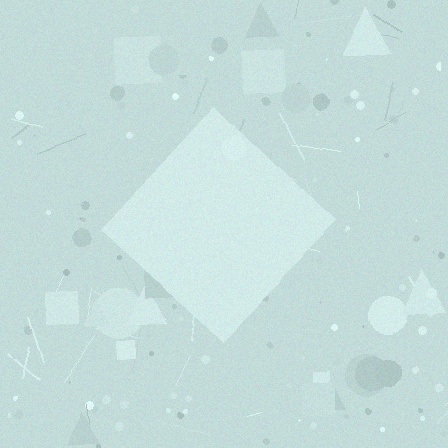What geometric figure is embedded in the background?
A diamond is embedded in the background.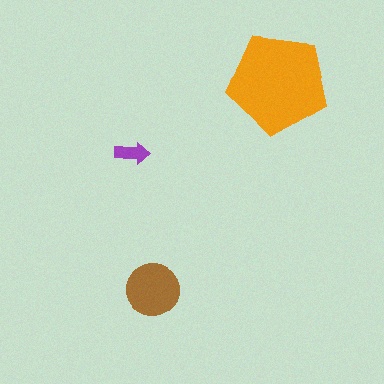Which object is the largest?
The orange pentagon.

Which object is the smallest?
The purple arrow.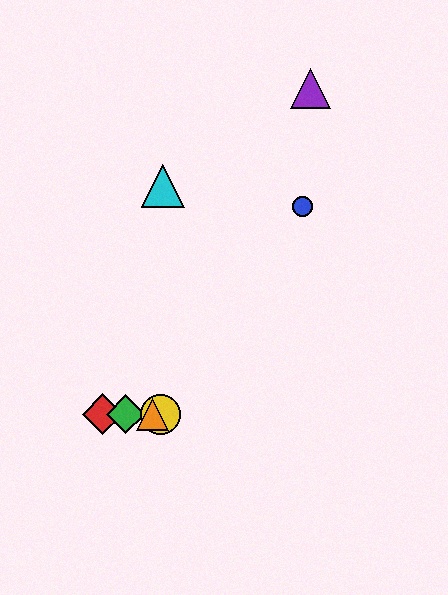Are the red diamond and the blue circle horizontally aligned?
No, the red diamond is at y≈414 and the blue circle is at y≈206.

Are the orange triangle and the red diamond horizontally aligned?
Yes, both are at y≈414.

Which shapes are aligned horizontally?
The red diamond, the green diamond, the yellow circle, the orange triangle are aligned horizontally.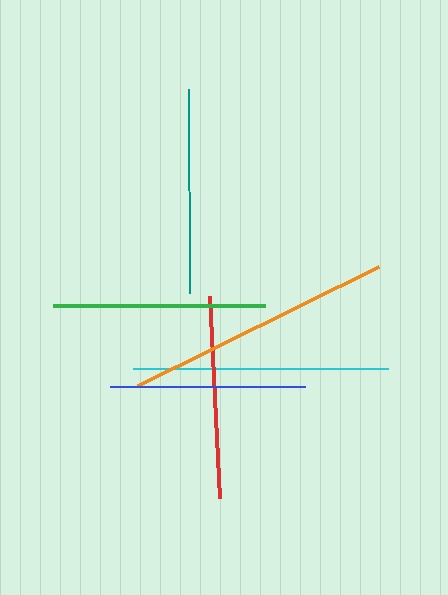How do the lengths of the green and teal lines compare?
The green and teal lines are approximately the same length.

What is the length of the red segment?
The red segment is approximately 203 pixels long.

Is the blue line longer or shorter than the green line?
The green line is longer than the blue line.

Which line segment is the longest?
The orange line is the longest at approximately 269 pixels.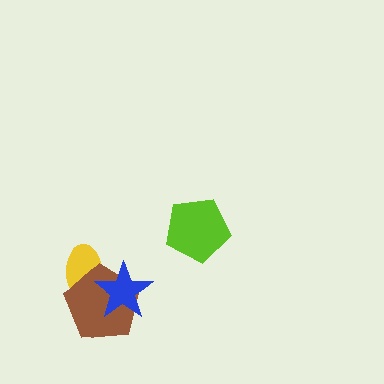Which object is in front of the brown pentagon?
The blue star is in front of the brown pentagon.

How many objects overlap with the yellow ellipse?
2 objects overlap with the yellow ellipse.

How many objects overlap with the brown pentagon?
2 objects overlap with the brown pentagon.